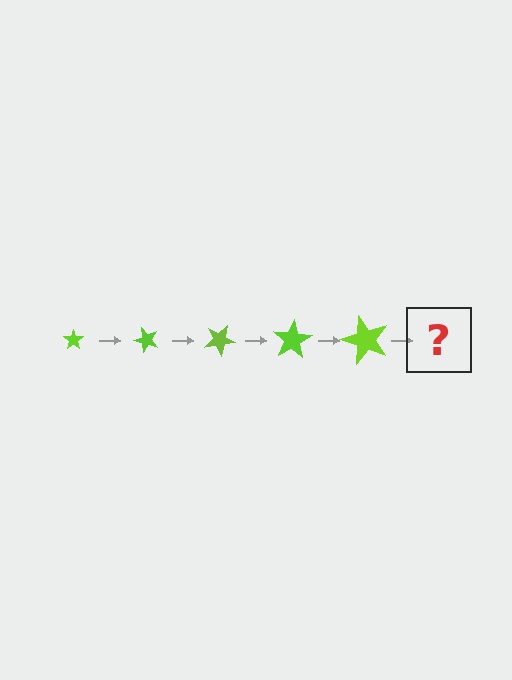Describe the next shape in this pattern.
It should be a star, larger than the previous one and rotated 250 degrees from the start.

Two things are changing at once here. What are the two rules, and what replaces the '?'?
The two rules are that the star grows larger each step and it rotates 50 degrees each step. The '?' should be a star, larger than the previous one and rotated 250 degrees from the start.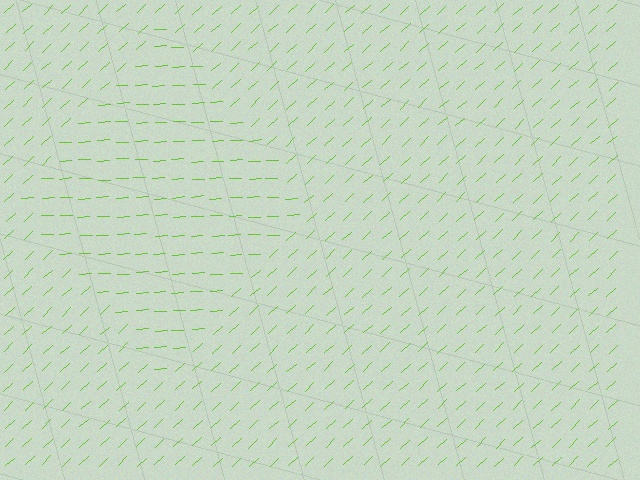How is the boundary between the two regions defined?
The boundary is defined purely by a change in line orientation (approximately 40 degrees difference). All lines are the same color and thickness.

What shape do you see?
I see a diamond.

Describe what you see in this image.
The image is filled with small lime line segments. A diamond region in the image has lines oriented differently from the surrounding lines, creating a visible texture boundary.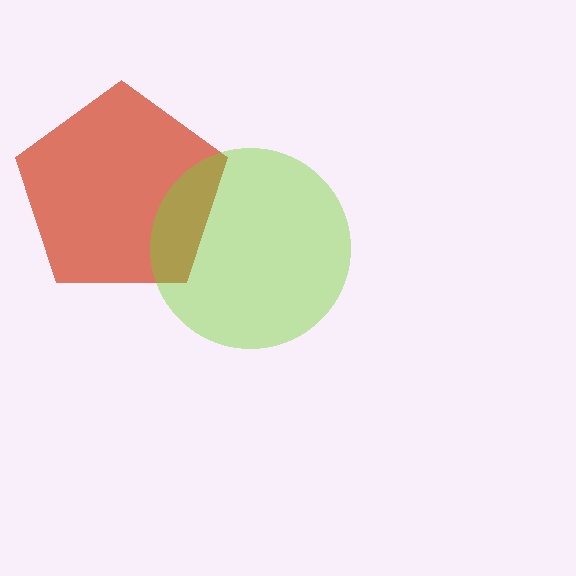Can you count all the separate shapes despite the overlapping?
Yes, there are 2 separate shapes.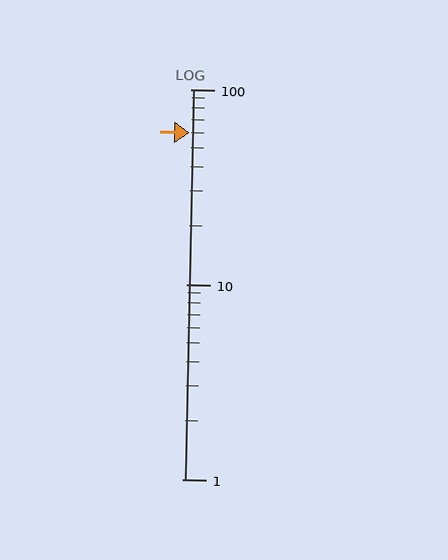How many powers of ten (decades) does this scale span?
The scale spans 2 decades, from 1 to 100.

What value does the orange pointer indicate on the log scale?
The pointer indicates approximately 60.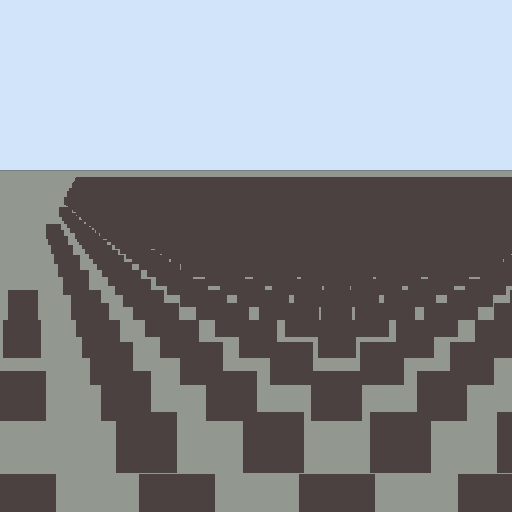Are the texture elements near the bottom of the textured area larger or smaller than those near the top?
Larger. Near the bottom, elements are closer to the viewer and appear at a bigger on-screen size.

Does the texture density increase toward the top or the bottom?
Density increases toward the top.